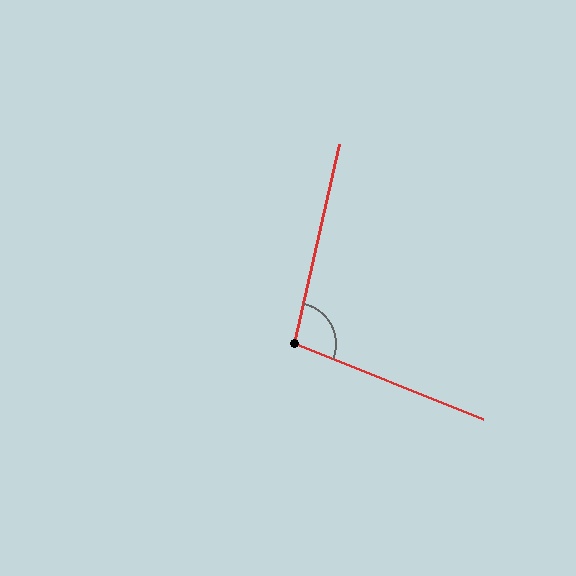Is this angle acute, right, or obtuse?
It is obtuse.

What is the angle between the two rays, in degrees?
Approximately 99 degrees.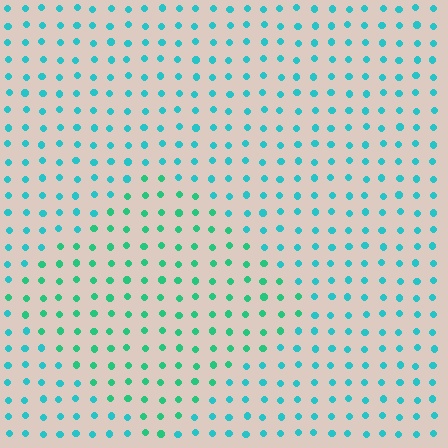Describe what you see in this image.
The image is filled with small cyan elements in a uniform arrangement. A diamond-shaped region is visible where the elements are tinted to a slightly different hue, forming a subtle color boundary.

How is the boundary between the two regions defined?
The boundary is defined purely by a slight shift in hue (about 29 degrees). Spacing, size, and orientation are identical on both sides.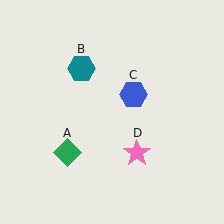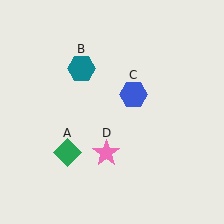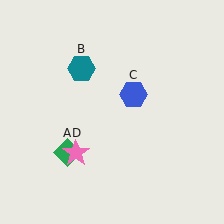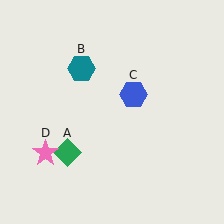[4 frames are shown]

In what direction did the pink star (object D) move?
The pink star (object D) moved left.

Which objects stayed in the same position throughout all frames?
Green diamond (object A) and teal hexagon (object B) and blue hexagon (object C) remained stationary.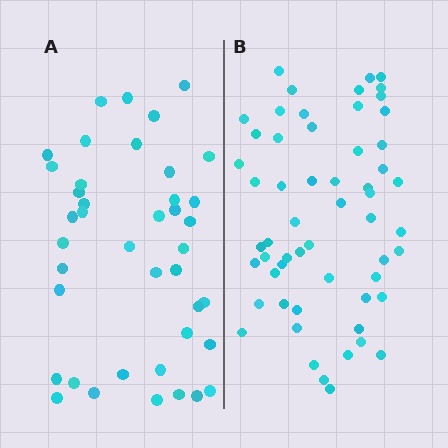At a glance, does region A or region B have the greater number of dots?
Region B (the right region) has more dots.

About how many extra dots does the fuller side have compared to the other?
Region B has approximately 15 more dots than region A.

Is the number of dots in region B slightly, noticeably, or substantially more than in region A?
Region B has noticeably more, but not dramatically so. The ratio is roughly 1.4 to 1.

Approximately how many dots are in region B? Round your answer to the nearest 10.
About 60 dots. (The exact count is 57, which rounds to 60.)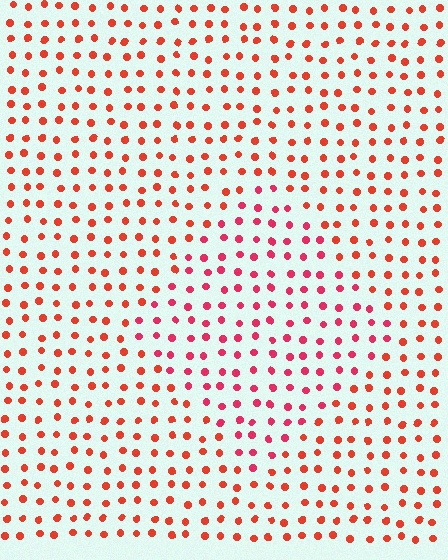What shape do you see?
I see a diamond.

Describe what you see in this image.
The image is filled with small red elements in a uniform arrangement. A diamond-shaped region is visible where the elements are tinted to a slightly different hue, forming a subtle color boundary.